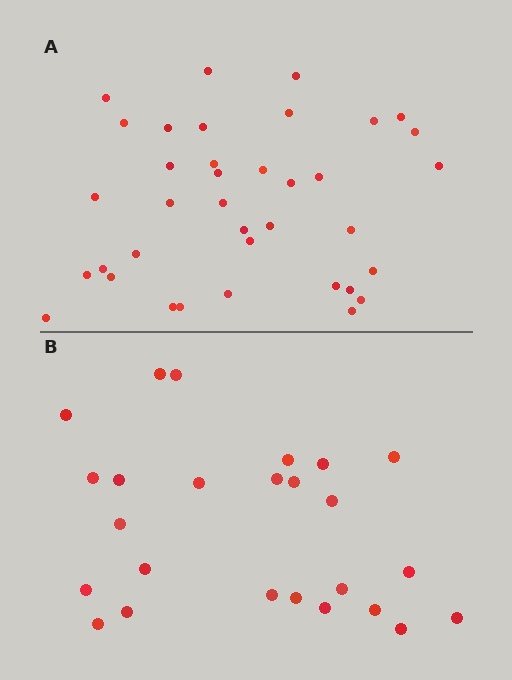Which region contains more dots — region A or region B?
Region A (the top region) has more dots.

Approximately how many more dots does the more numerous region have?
Region A has roughly 12 or so more dots than region B.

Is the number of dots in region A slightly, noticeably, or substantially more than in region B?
Region A has substantially more. The ratio is roughly 1.5 to 1.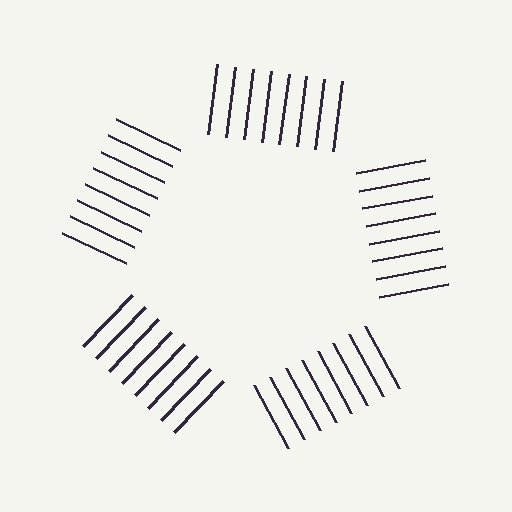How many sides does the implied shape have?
5 sides — the line-ends trace a pentagon.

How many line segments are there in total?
40 — 8 along each of the 5 edges.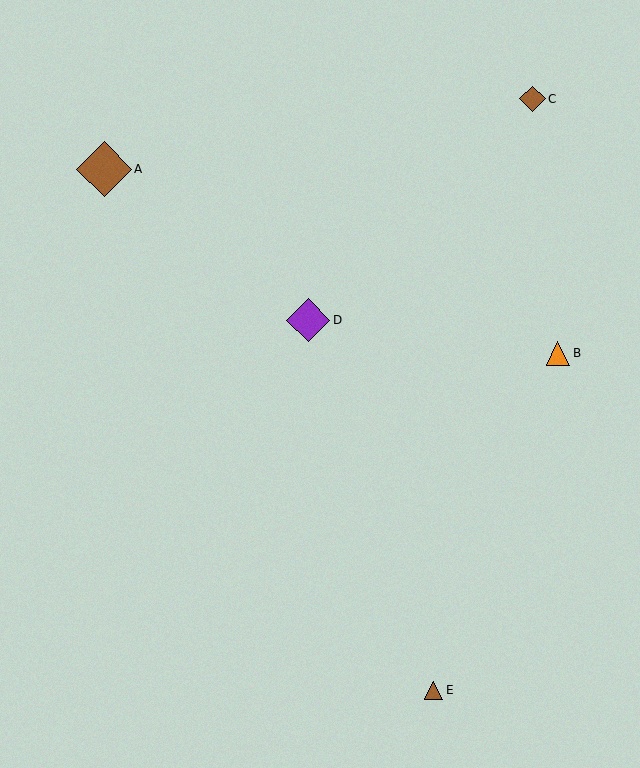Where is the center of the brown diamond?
The center of the brown diamond is at (104, 169).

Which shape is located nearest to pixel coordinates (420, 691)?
The brown triangle (labeled E) at (434, 690) is nearest to that location.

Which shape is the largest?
The brown diamond (labeled A) is the largest.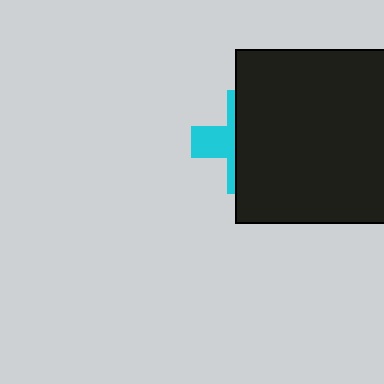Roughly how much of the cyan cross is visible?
A small part of it is visible (roughly 35%).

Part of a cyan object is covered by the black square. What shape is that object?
It is a cross.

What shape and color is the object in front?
The object in front is a black square.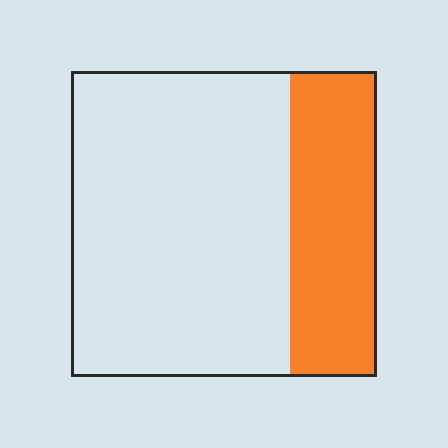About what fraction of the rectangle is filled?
About one quarter (1/4).